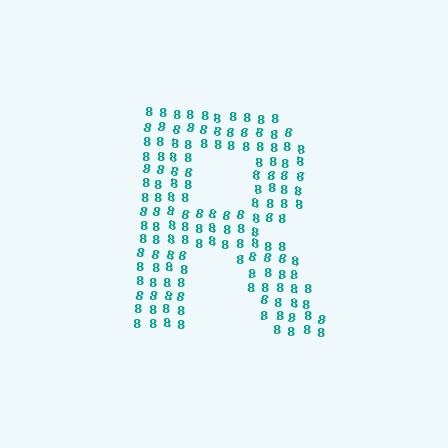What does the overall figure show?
The overall figure shows the letter R.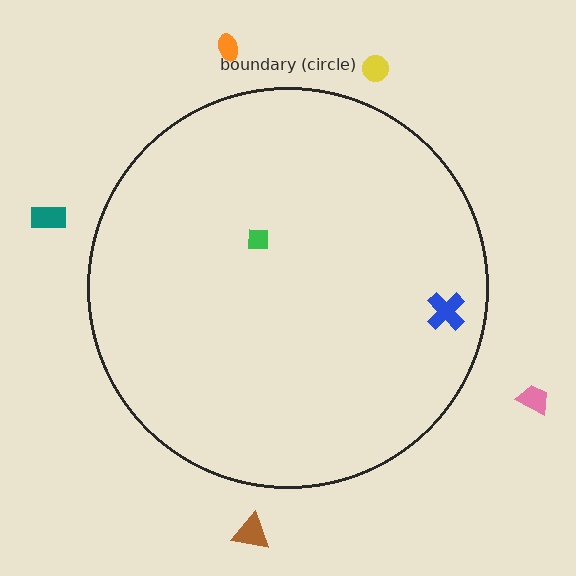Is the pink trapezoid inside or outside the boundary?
Outside.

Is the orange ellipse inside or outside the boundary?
Outside.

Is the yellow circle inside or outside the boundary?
Outside.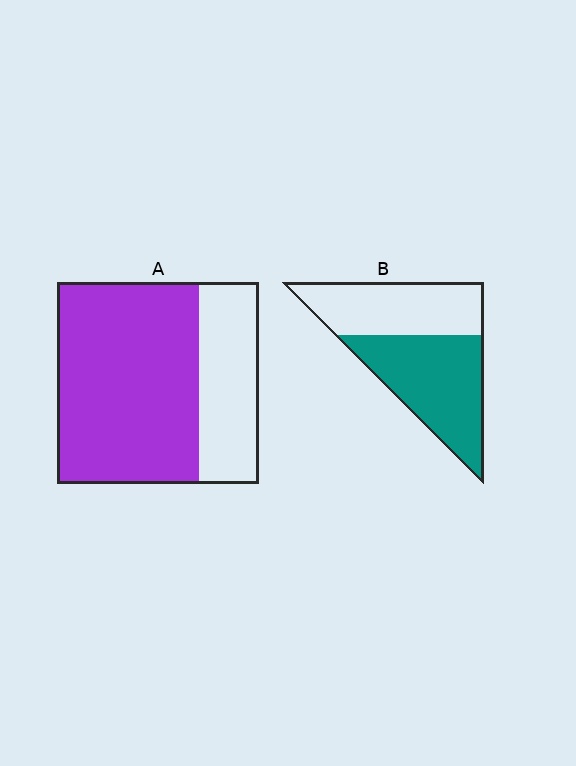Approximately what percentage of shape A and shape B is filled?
A is approximately 70% and B is approximately 55%.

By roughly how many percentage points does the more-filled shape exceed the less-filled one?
By roughly 15 percentage points (A over B).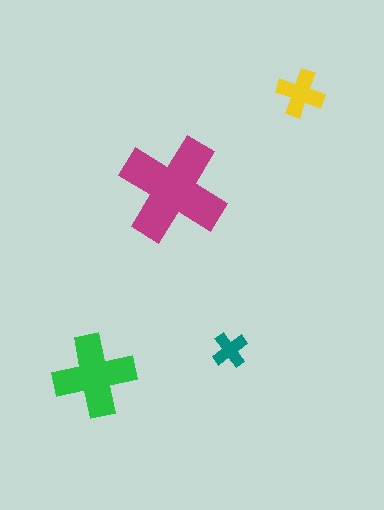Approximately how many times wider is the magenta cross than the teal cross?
About 3 times wider.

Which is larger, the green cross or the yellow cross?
The green one.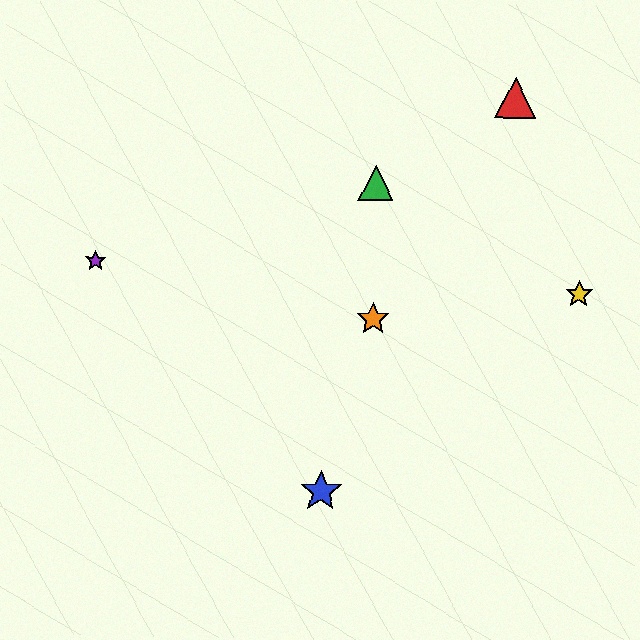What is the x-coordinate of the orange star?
The orange star is at x≈373.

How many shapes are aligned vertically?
2 shapes (the green triangle, the orange star) are aligned vertically.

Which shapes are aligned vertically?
The green triangle, the orange star are aligned vertically.